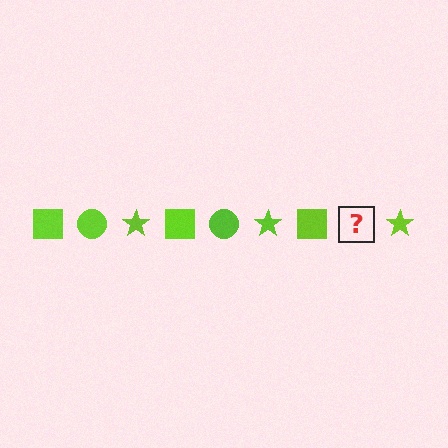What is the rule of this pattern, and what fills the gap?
The rule is that the pattern cycles through square, circle, star shapes in lime. The gap should be filled with a lime circle.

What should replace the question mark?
The question mark should be replaced with a lime circle.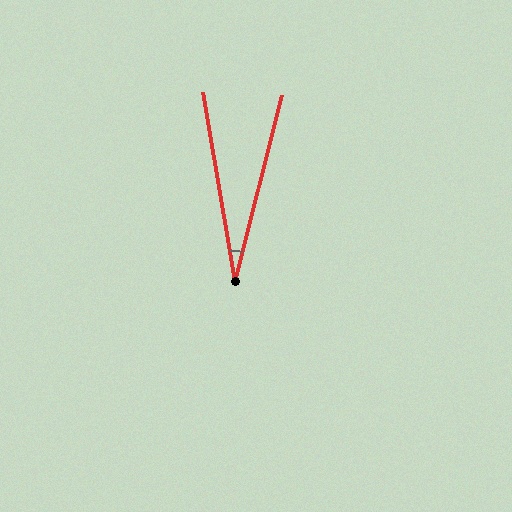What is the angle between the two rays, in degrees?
Approximately 24 degrees.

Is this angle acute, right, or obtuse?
It is acute.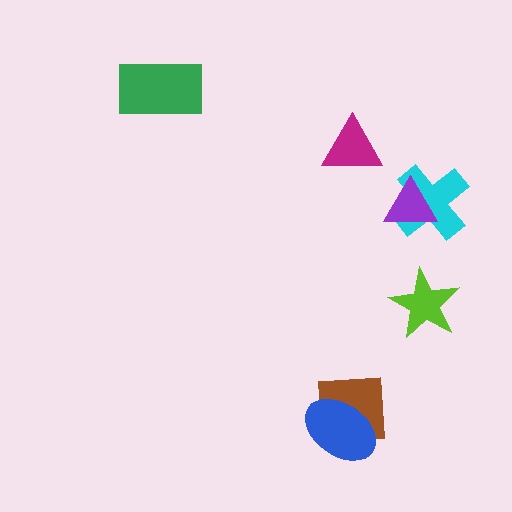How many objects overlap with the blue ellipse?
1 object overlaps with the blue ellipse.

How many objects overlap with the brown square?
1 object overlaps with the brown square.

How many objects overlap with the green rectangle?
0 objects overlap with the green rectangle.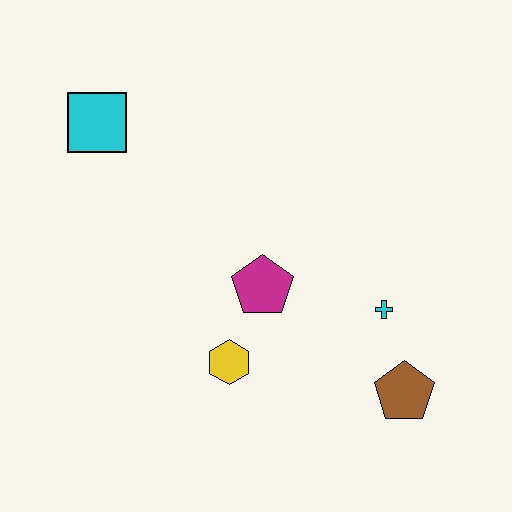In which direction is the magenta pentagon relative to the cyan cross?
The magenta pentagon is to the left of the cyan cross.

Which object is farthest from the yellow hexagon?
The cyan square is farthest from the yellow hexagon.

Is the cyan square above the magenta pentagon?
Yes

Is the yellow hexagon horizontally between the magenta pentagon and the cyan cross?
No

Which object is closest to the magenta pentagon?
The yellow hexagon is closest to the magenta pentagon.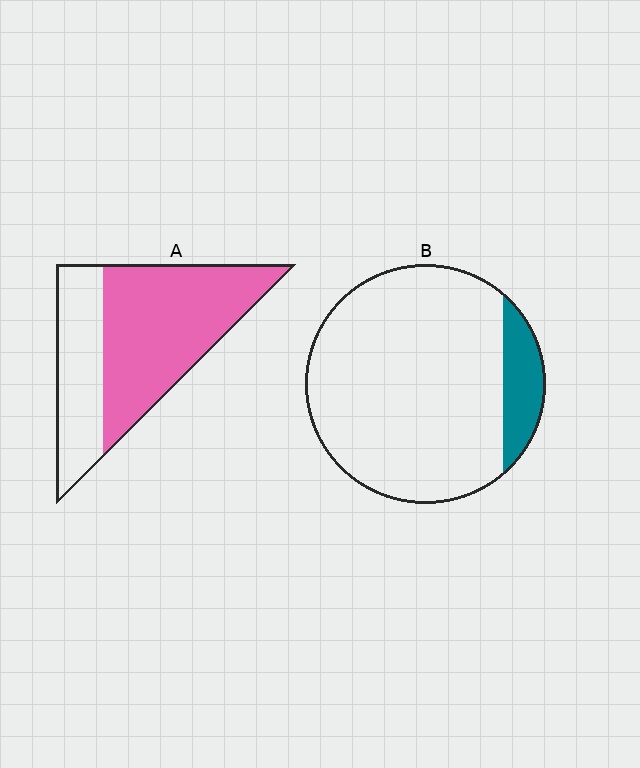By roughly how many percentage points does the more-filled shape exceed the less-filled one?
By roughly 55 percentage points (A over B).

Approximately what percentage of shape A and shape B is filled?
A is approximately 65% and B is approximately 10%.